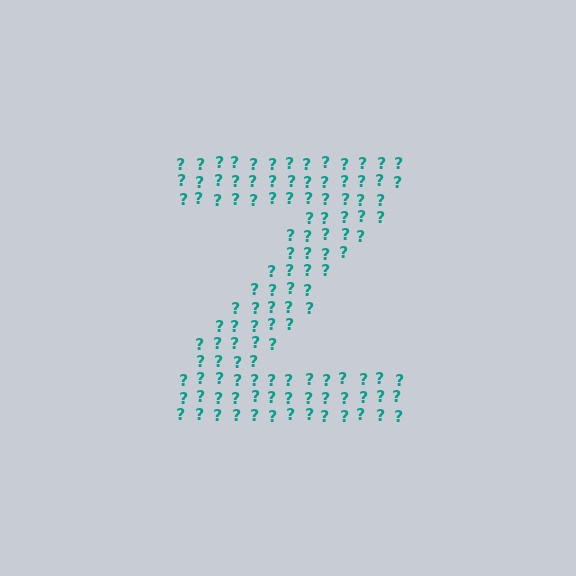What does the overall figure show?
The overall figure shows the letter Z.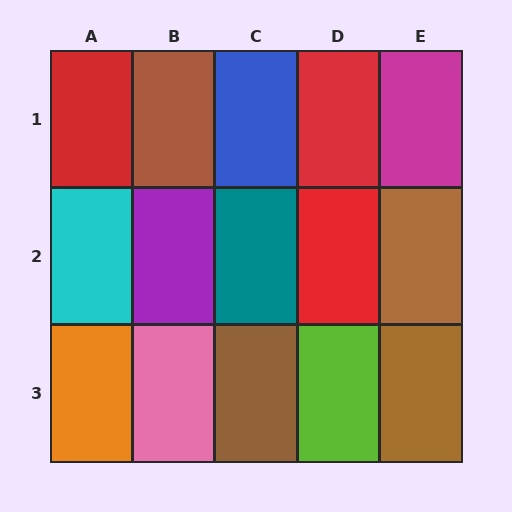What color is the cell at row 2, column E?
Brown.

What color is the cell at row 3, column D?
Lime.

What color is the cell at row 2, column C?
Teal.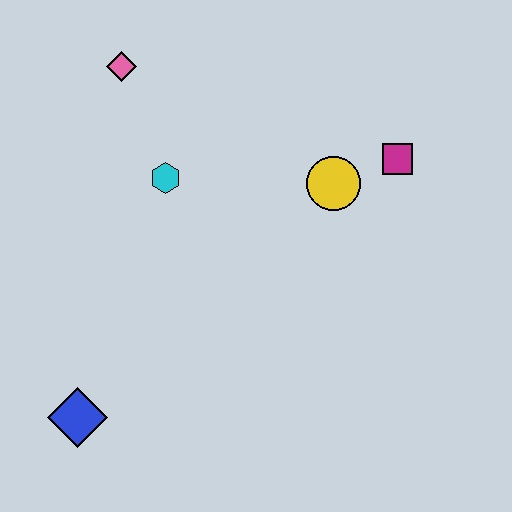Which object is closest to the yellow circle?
The magenta square is closest to the yellow circle.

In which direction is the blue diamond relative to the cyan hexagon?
The blue diamond is below the cyan hexagon.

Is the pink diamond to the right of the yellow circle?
No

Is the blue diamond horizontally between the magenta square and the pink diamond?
No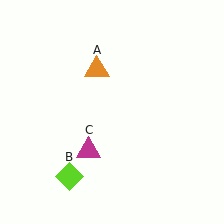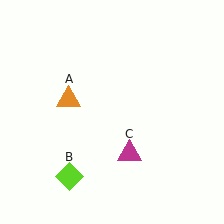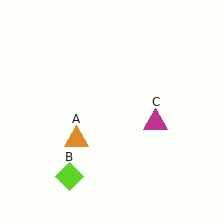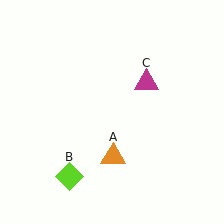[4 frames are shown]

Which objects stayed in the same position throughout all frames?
Lime diamond (object B) remained stationary.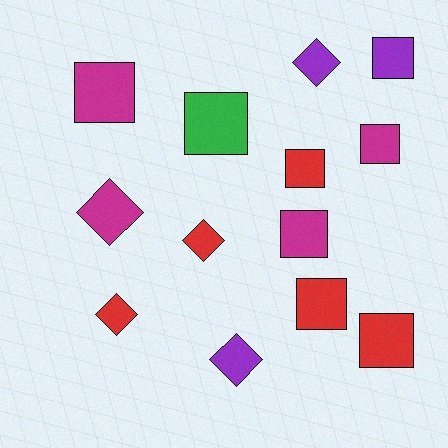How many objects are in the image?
There are 13 objects.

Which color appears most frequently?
Red, with 5 objects.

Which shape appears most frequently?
Square, with 8 objects.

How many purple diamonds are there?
There are 2 purple diamonds.